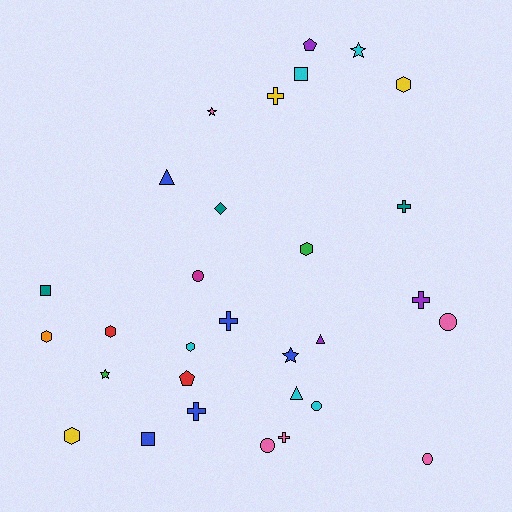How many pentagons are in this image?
There are 2 pentagons.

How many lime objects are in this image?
There are no lime objects.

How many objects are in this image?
There are 30 objects.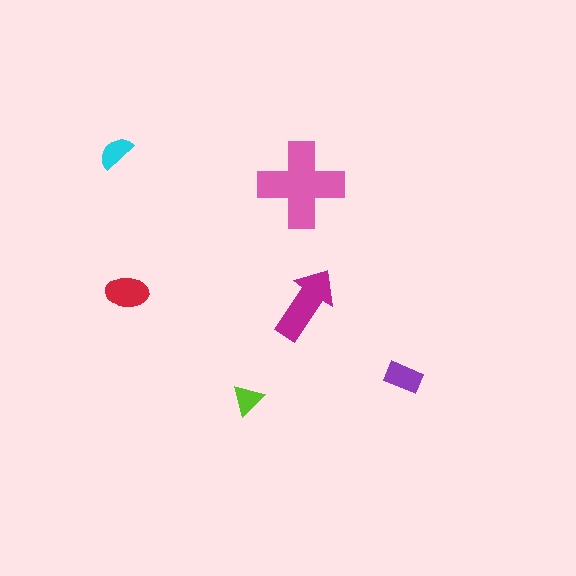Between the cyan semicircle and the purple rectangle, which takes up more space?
The purple rectangle.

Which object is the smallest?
The lime triangle.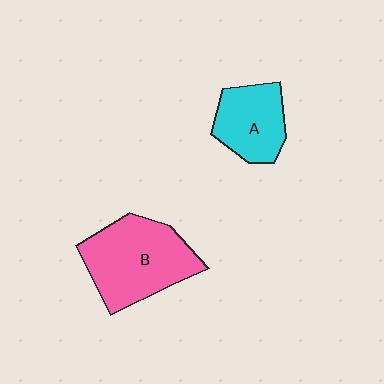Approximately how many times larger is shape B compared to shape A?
Approximately 1.6 times.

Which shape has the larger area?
Shape B (pink).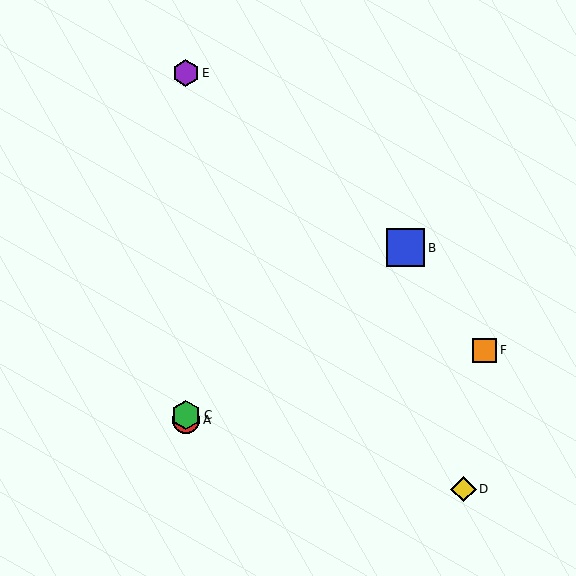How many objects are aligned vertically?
3 objects (A, C, E) are aligned vertically.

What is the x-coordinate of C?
Object C is at x≈186.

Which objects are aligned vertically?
Objects A, C, E are aligned vertically.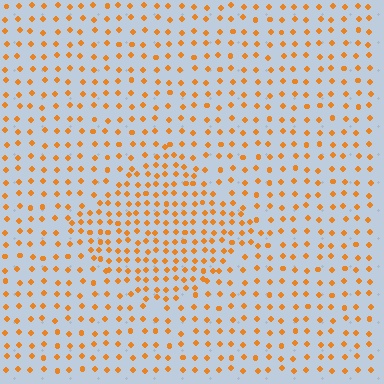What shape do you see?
I see a diamond.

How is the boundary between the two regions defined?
The boundary is defined by a change in element density (approximately 1.8x ratio). All elements are the same color, size, and shape.